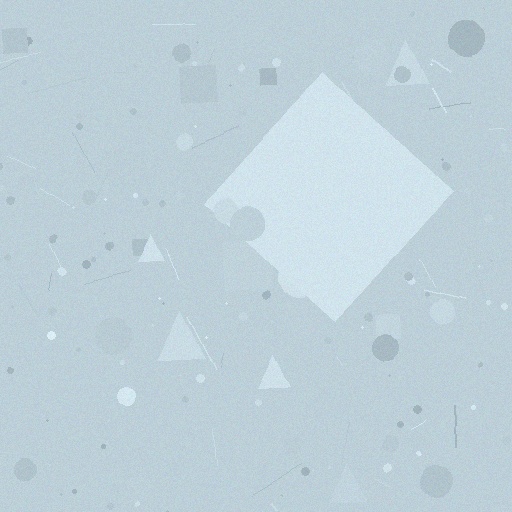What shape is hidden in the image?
A diamond is hidden in the image.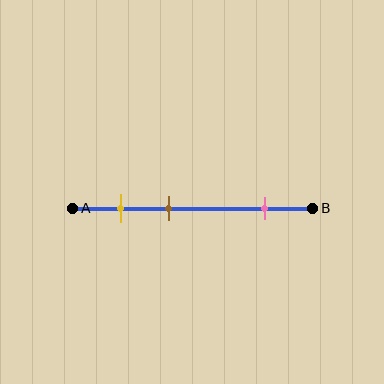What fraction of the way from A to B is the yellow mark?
The yellow mark is approximately 20% (0.2) of the way from A to B.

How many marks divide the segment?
There are 3 marks dividing the segment.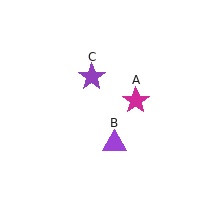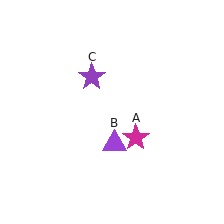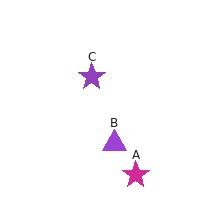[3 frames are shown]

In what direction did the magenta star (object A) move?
The magenta star (object A) moved down.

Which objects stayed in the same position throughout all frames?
Purple triangle (object B) and purple star (object C) remained stationary.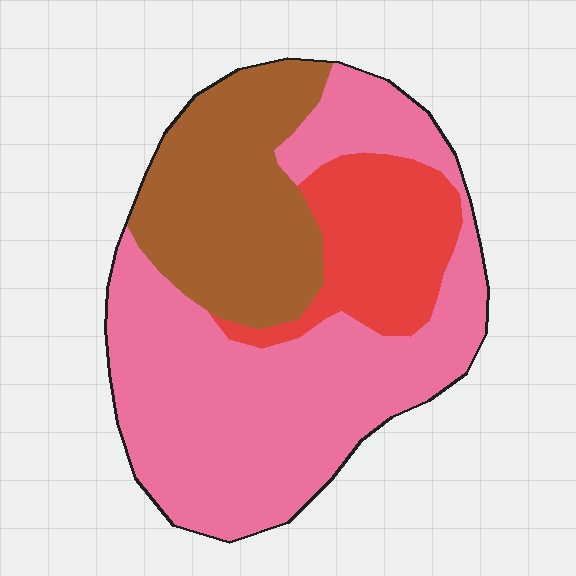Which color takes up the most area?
Pink, at roughly 55%.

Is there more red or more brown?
Brown.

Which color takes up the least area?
Red, at roughly 20%.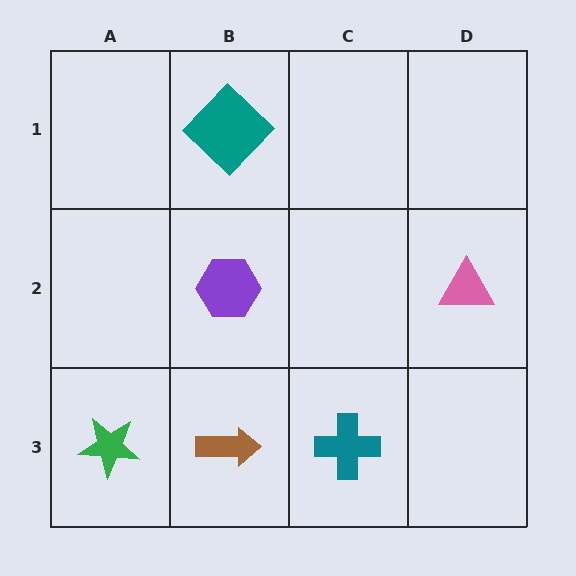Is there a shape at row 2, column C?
No, that cell is empty.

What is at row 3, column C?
A teal cross.